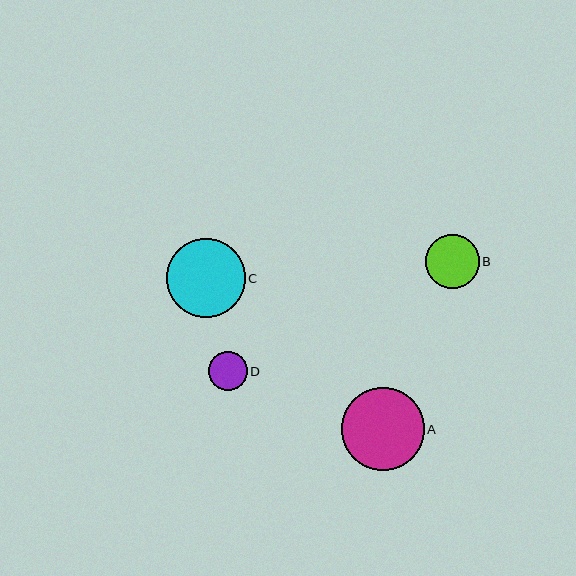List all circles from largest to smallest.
From largest to smallest: A, C, B, D.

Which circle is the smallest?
Circle D is the smallest with a size of approximately 39 pixels.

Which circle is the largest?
Circle A is the largest with a size of approximately 82 pixels.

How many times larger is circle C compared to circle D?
Circle C is approximately 2.0 times the size of circle D.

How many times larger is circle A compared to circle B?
Circle A is approximately 1.5 times the size of circle B.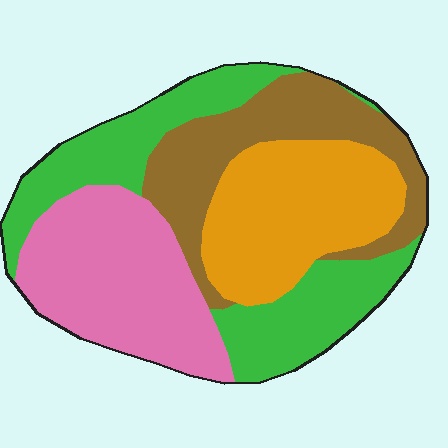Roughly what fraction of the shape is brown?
Brown covers 21% of the shape.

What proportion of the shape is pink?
Pink covers about 25% of the shape.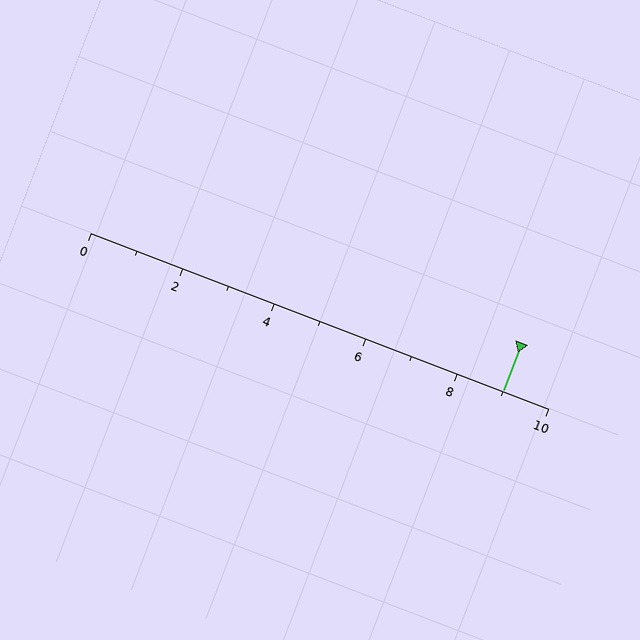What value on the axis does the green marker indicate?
The marker indicates approximately 9.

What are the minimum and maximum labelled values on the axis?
The axis runs from 0 to 10.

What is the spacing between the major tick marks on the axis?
The major ticks are spaced 2 apart.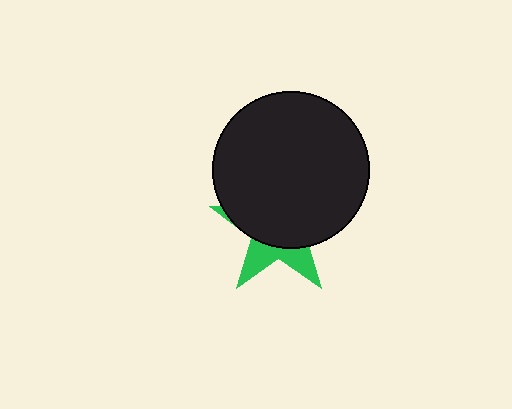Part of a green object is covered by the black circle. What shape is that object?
It is a star.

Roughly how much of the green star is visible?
A small part of it is visible (roughly 31%).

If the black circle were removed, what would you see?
You would see the complete green star.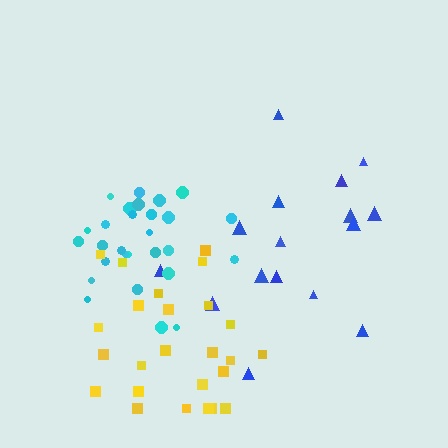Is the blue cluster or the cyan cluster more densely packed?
Cyan.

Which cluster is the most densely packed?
Cyan.